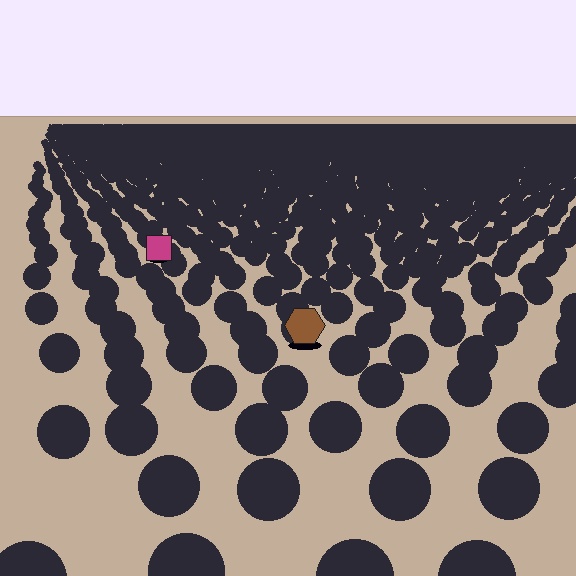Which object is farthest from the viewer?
The magenta square is farthest from the viewer. It appears smaller and the ground texture around it is denser.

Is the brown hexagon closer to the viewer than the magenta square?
Yes. The brown hexagon is closer — you can tell from the texture gradient: the ground texture is coarser near it.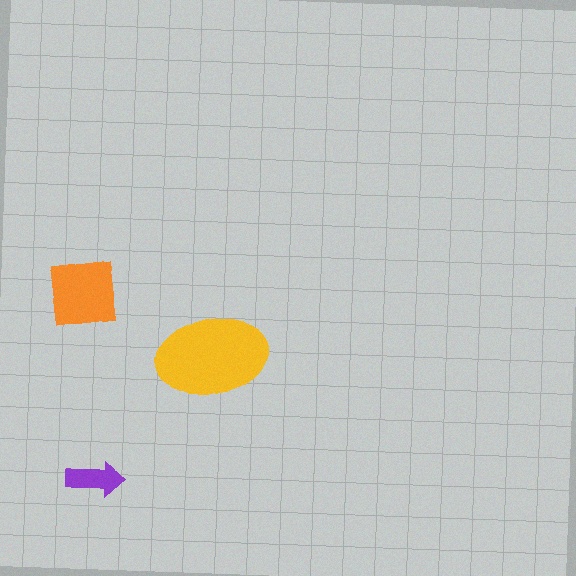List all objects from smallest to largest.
The purple arrow, the orange square, the yellow ellipse.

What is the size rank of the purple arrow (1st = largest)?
3rd.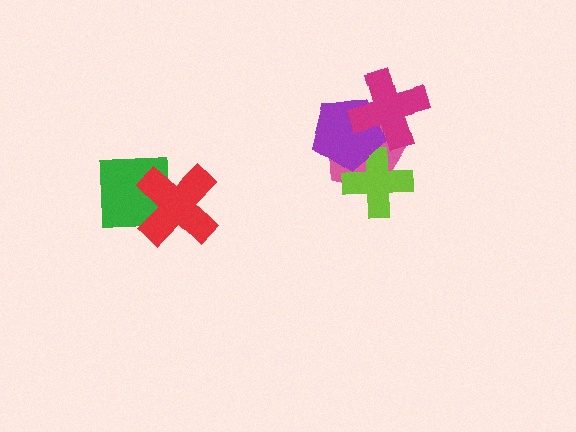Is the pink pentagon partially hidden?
Yes, it is partially covered by another shape.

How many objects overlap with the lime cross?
2 objects overlap with the lime cross.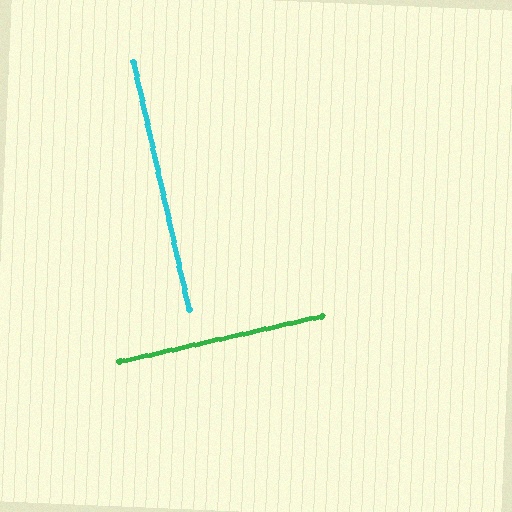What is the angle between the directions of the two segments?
Approximately 90 degrees.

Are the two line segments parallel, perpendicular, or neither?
Perpendicular — they meet at approximately 90°.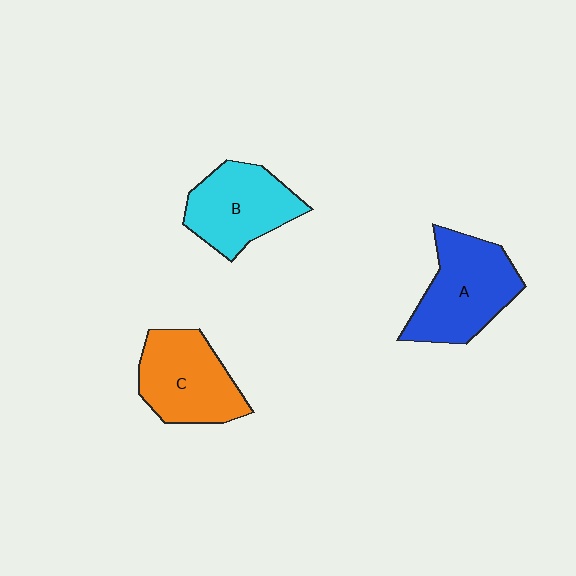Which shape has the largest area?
Shape A (blue).